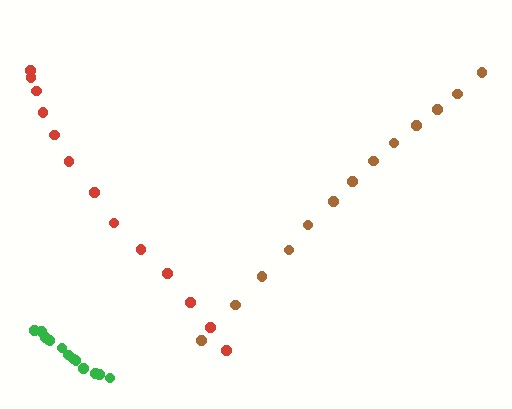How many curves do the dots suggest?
There are 3 distinct paths.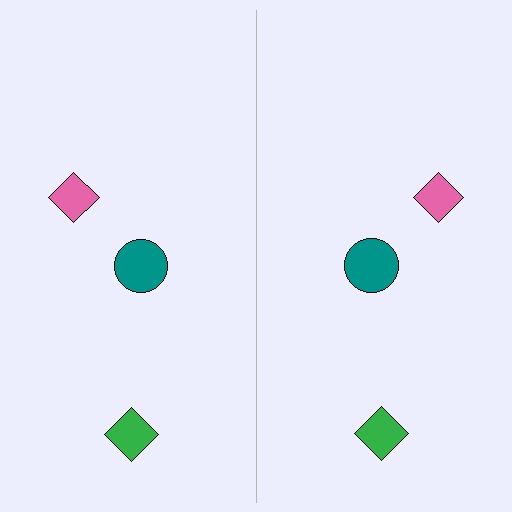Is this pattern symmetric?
Yes, this pattern has bilateral (reflection) symmetry.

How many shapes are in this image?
There are 6 shapes in this image.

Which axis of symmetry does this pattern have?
The pattern has a vertical axis of symmetry running through the center of the image.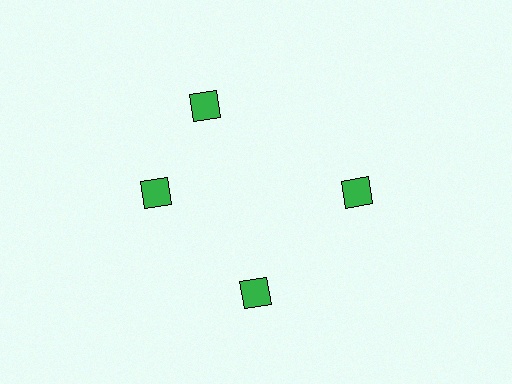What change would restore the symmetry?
The symmetry would be restored by rotating it back into even spacing with its neighbors so that all 4 squares sit at equal angles and equal distance from the center.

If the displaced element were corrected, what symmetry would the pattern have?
It would have 4-fold rotational symmetry — the pattern would map onto itself every 90 degrees.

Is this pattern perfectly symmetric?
No. The 4 green squares are arranged in a ring, but one element near the 12 o'clock position is rotated out of alignment along the ring, breaking the 4-fold rotational symmetry.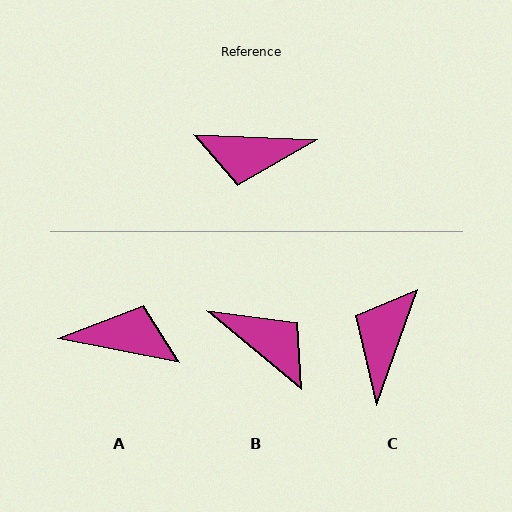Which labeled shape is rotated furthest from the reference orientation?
A, about 171 degrees away.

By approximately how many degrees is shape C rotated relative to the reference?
Approximately 107 degrees clockwise.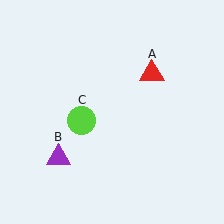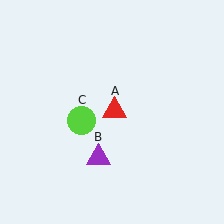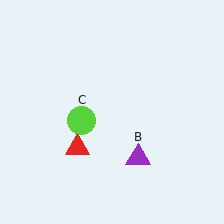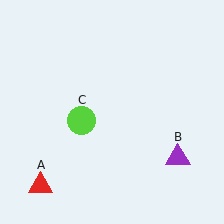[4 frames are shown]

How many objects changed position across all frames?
2 objects changed position: red triangle (object A), purple triangle (object B).